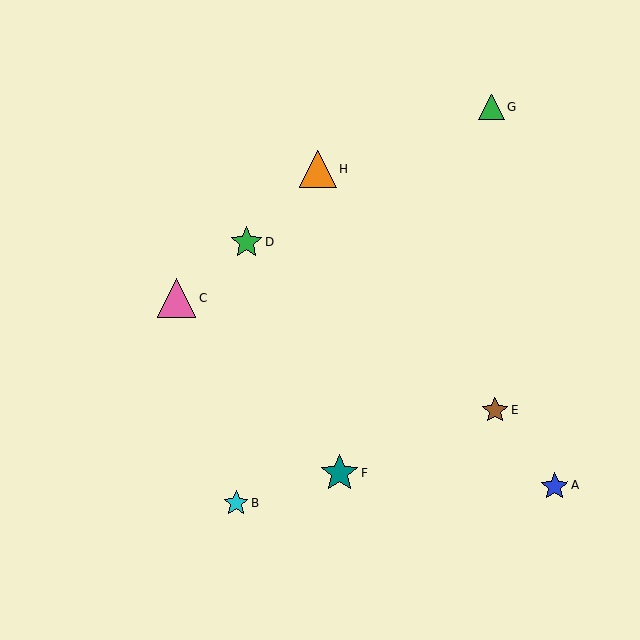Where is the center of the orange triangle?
The center of the orange triangle is at (317, 169).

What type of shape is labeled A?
Shape A is a blue star.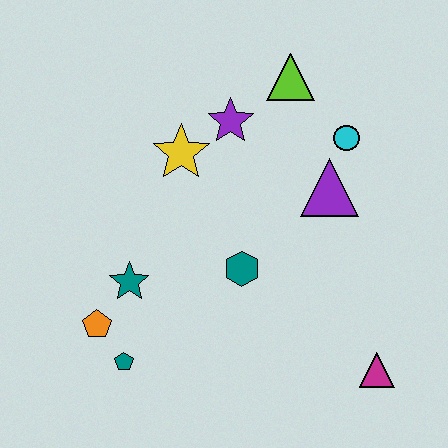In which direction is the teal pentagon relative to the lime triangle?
The teal pentagon is below the lime triangle.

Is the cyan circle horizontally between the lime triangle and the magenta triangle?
Yes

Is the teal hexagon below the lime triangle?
Yes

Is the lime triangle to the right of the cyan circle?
No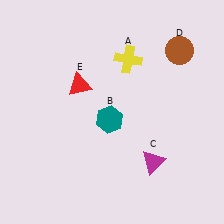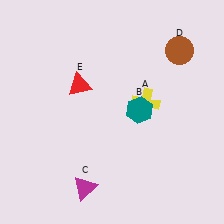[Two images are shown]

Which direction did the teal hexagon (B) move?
The teal hexagon (B) moved right.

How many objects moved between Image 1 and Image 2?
3 objects moved between the two images.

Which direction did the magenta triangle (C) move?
The magenta triangle (C) moved left.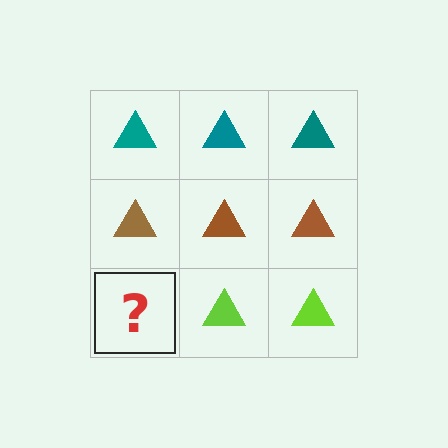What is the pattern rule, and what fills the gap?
The rule is that each row has a consistent color. The gap should be filled with a lime triangle.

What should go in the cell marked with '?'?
The missing cell should contain a lime triangle.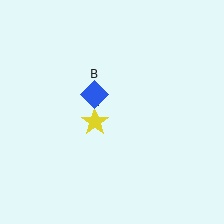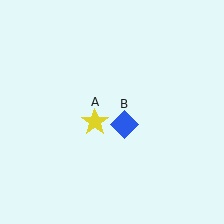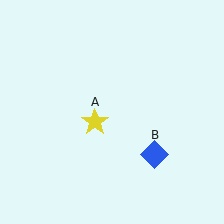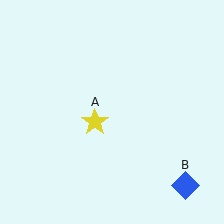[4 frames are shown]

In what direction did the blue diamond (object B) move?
The blue diamond (object B) moved down and to the right.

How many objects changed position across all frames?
1 object changed position: blue diamond (object B).